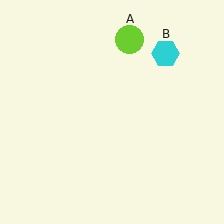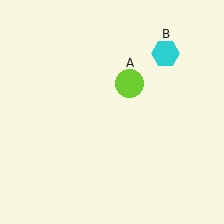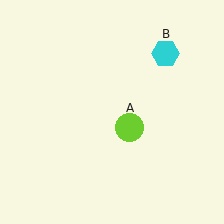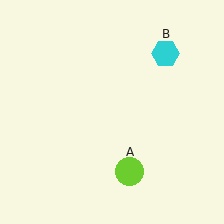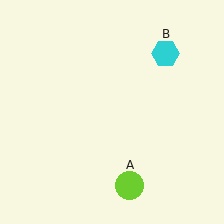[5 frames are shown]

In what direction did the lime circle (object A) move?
The lime circle (object A) moved down.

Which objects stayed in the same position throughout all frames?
Cyan hexagon (object B) remained stationary.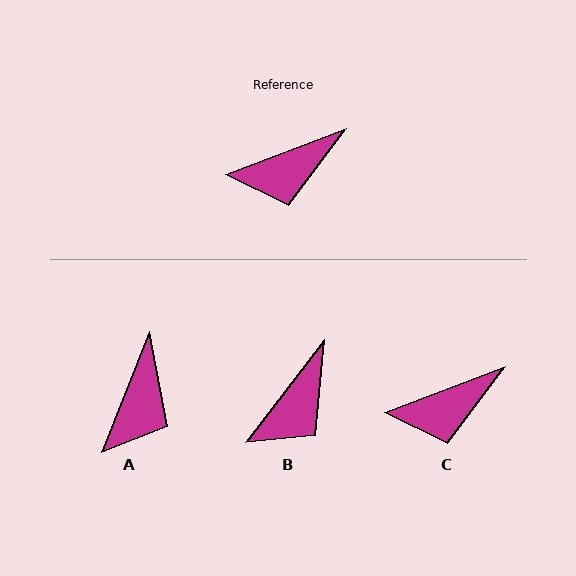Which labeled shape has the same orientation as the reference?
C.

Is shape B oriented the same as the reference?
No, it is off by about 32 degrees.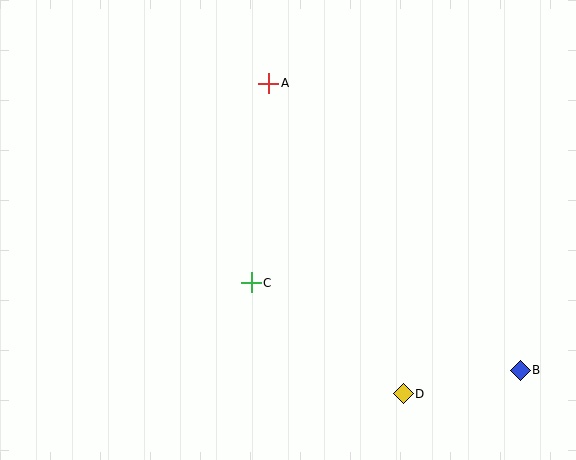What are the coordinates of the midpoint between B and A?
The midpoint between B and A is at (394, 227).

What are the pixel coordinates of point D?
Point D is at (403, 394).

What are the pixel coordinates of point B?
Point B is at (520, 370).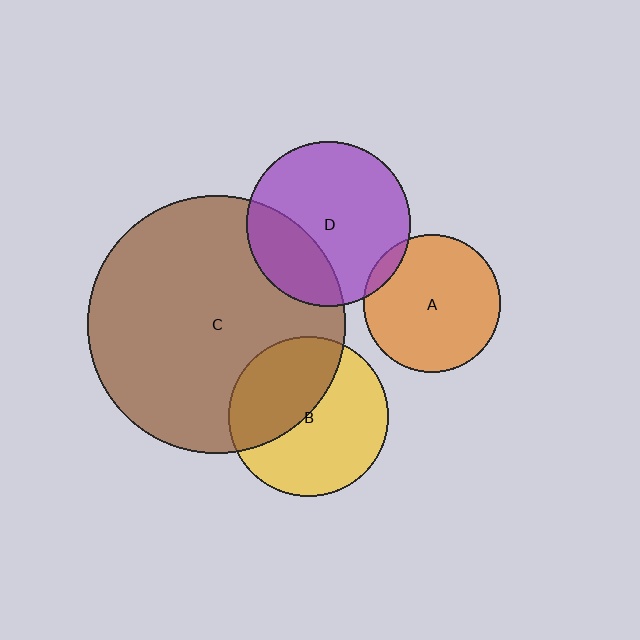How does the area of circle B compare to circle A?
Approximately 1.4 times.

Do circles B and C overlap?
Yes.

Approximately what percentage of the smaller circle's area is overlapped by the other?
Approximately 40%.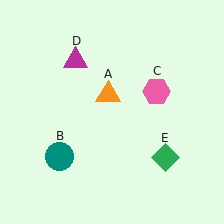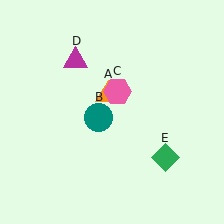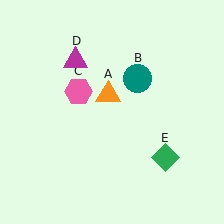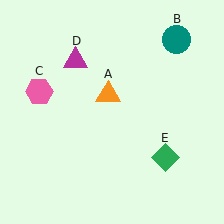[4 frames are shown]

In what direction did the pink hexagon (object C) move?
The pink hexagon (object C) moved left.